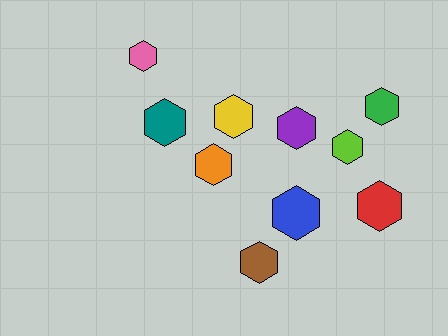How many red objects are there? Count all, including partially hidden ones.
There is 1 red object.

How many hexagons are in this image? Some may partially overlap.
There are 10 hexagons.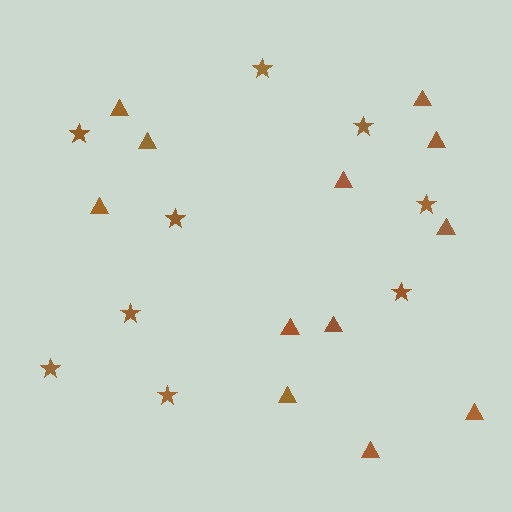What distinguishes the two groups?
There are 2 groups: one group of triangles (12) and one group of stars (9).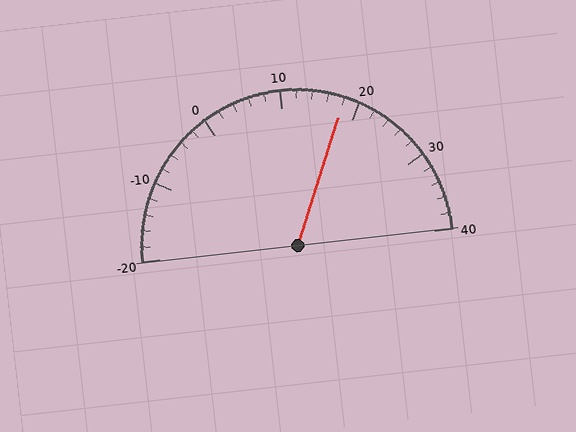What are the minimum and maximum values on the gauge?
The gauge ranges from -20 to 40.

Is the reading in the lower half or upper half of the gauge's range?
The reading is in the upper half of the range (-20 to 40).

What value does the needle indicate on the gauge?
The needle indicates approximately 18.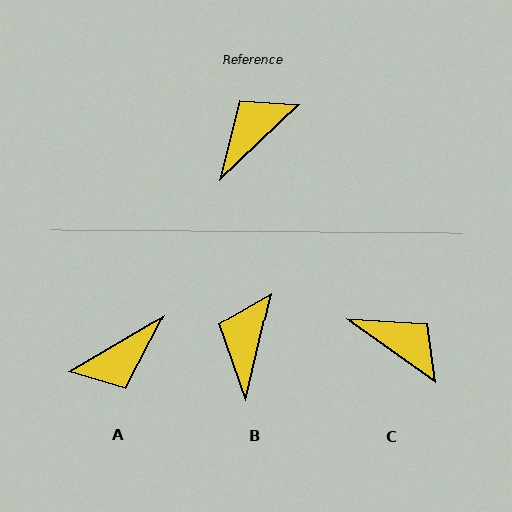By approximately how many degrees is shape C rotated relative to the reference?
Approximately 79 degrees clockwise.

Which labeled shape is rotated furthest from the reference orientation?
A, about 167 degrees away.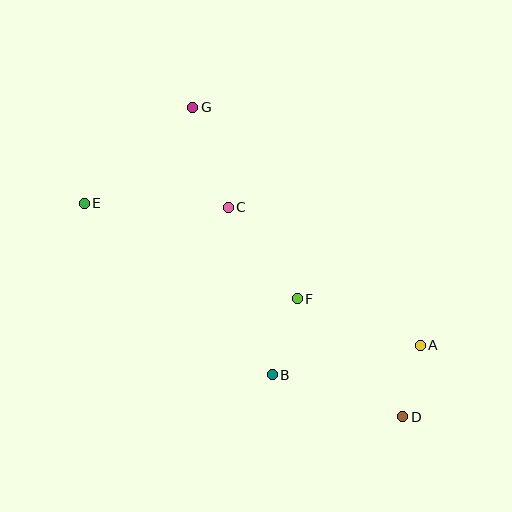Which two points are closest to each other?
Points A and D are closest to each other.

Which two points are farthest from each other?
Points D and E are farthest from each other.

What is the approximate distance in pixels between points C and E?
The distance between C and E is approximately 144 pixels.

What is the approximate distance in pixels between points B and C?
The distance between B and C is approximately 173 pixels.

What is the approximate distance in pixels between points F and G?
The distance between F and G is approximately 218 pixels.